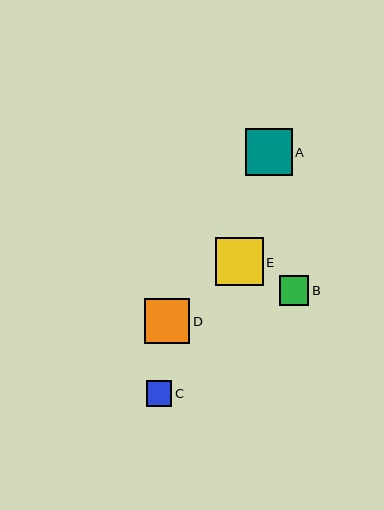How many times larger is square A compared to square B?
Square A is approximately 1.6 times the size of square B.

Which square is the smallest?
Square C is the smallest with a size of approximately 25 pixels.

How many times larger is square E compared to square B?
Square E is approximately 1.6 times the size of square B.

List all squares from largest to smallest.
From largest to smallest: E, A, D, B, C.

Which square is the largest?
Square E is the largest with a size of approximately 48 pixels.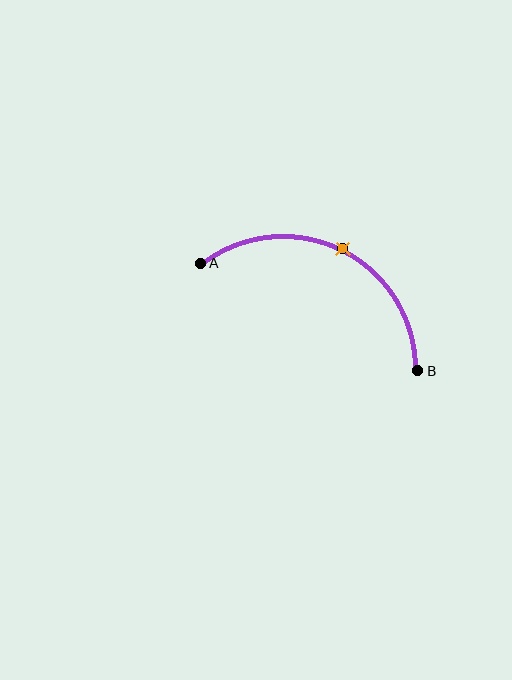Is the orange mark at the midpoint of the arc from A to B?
Yes. The orange mark lies on the arc at equal arc-length from both A and B — it is the arc midpoint.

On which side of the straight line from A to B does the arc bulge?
The arc bulges above the straight line connecting A and B.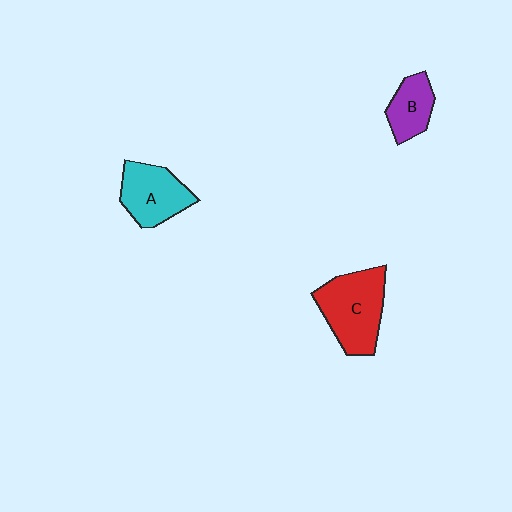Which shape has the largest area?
Shape C (red).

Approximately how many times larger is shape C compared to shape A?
Approximately 1.3 times.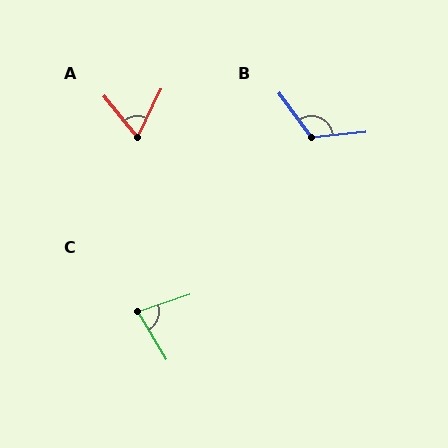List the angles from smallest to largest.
A (64°), C (77°), B (120°).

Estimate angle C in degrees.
Approximately 77 degrees.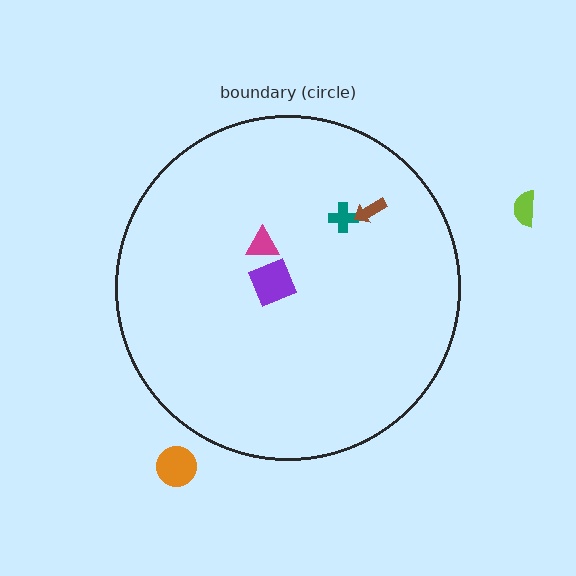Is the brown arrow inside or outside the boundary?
Inside.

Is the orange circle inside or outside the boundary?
Outside.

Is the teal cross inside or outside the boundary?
Inside.